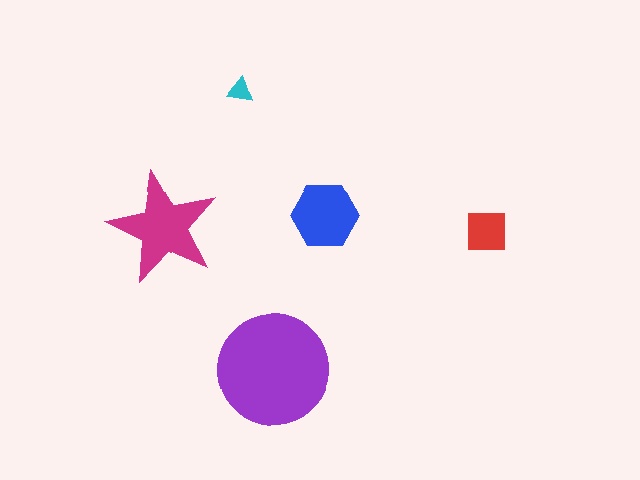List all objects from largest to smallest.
The purple circle, the magenta star, the blue hexagon, the red square, the cyan triangle.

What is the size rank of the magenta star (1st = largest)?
2nd.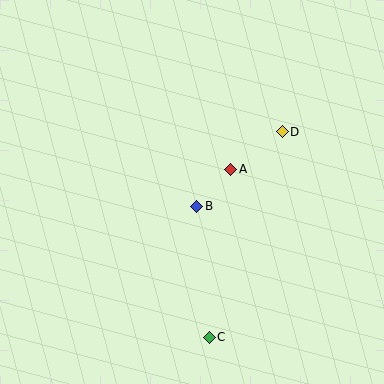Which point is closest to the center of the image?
Point B at (197, 206) is closest to the center.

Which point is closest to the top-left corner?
Point B is closest to the top-left corner.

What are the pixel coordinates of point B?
Point B is at (197, 206).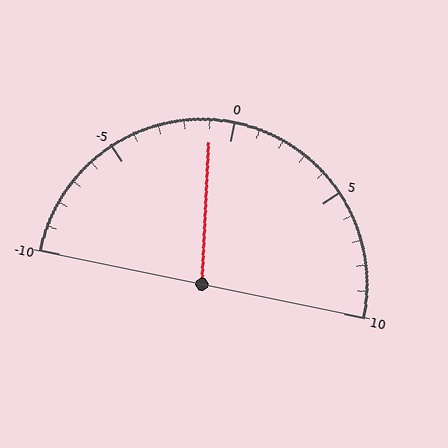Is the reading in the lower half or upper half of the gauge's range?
The reading is in the lower half of the range (-10 to 10).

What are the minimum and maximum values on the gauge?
The gauge ranges from -10 to 10.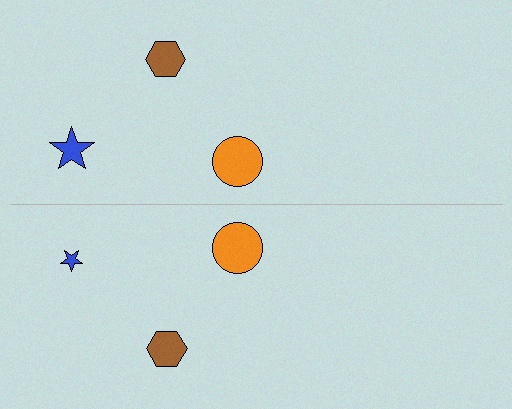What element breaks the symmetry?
The blue star on the bottom side has a different size than its mirror counterpart.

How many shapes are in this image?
There are 6 shapes in this image.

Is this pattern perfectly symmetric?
No, the pattern is not perfectly symmetric. The blue star on the bottom side has a different size than its mirror counterpart.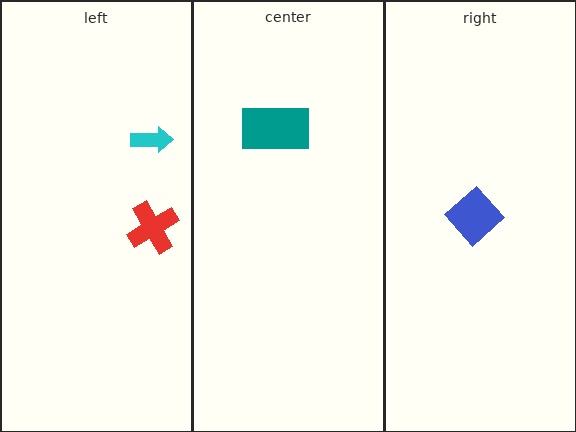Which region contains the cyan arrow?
The left region.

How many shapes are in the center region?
1.